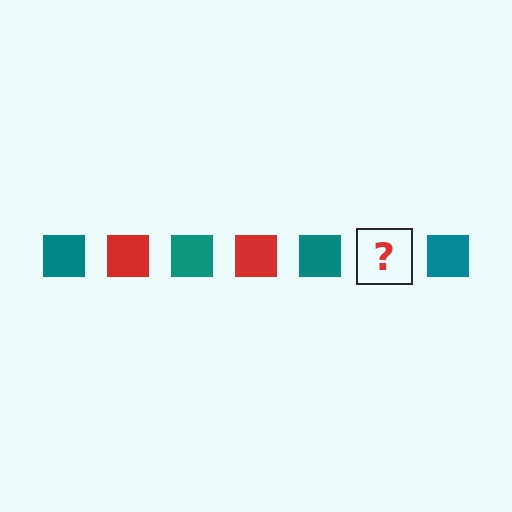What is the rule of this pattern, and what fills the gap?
The rule is that the pattern cycles through teal, red squares. The gap should be filled with a red square.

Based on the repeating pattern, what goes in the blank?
The blank should be a red square.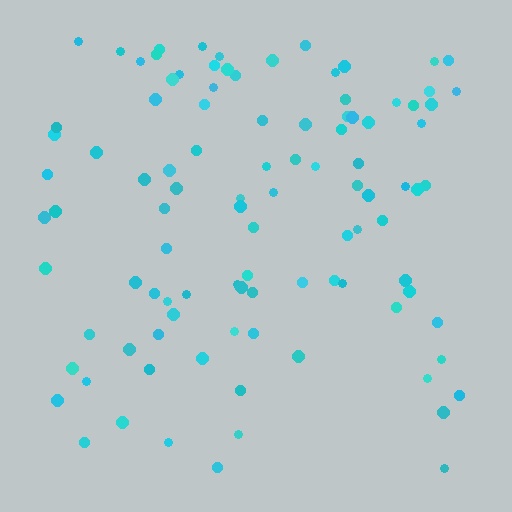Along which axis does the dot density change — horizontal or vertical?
Vertical.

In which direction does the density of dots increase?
From bottom to top, with the top side densest.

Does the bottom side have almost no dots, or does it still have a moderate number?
Still a moderate number, just noticeably fewer than the top.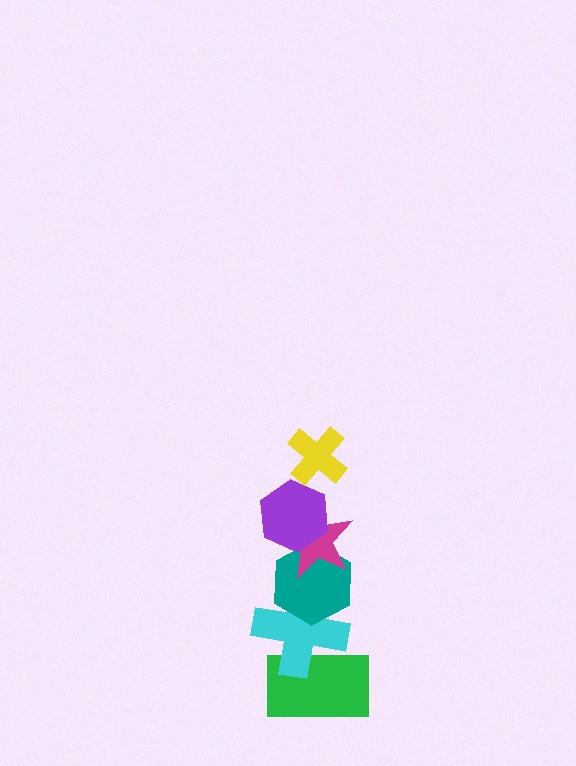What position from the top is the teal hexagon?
The teal hexagon is 4th from the top.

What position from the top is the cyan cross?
The cyan cross is 5th from the top.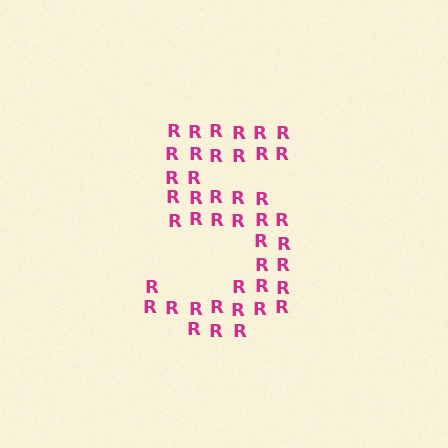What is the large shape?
The large shape is the digit 5.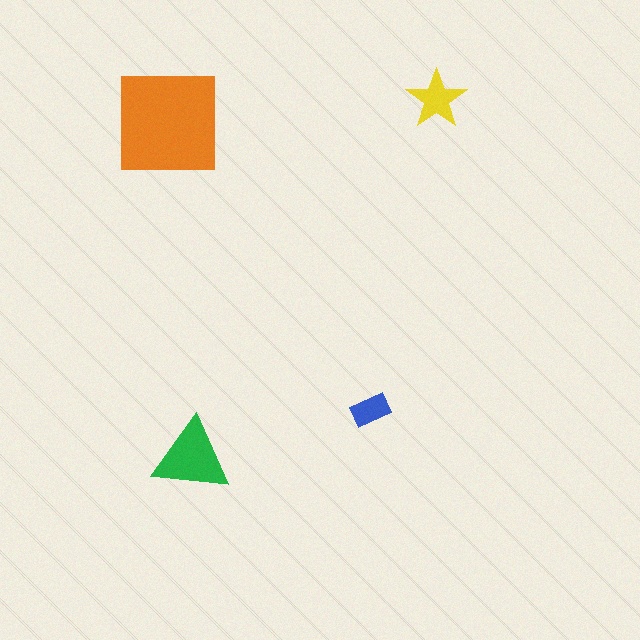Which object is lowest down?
The green triangle is bottommost.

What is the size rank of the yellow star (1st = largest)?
3rd.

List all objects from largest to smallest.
The orange square, the green triangle, the yellow star, the blue rectangle.